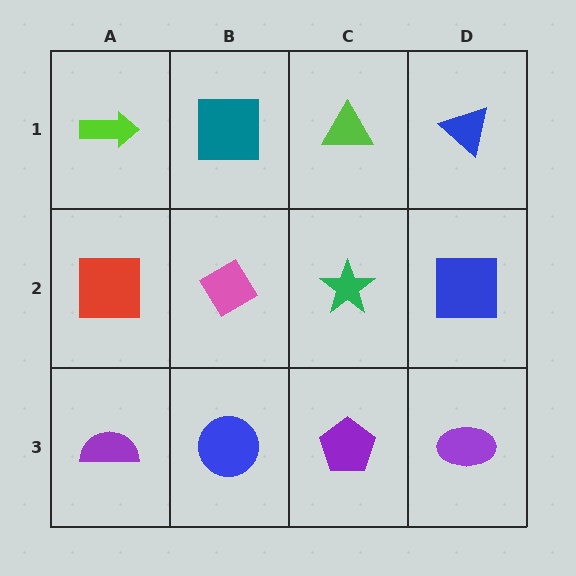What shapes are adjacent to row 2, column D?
A blue triangle (row 1, column D), a purple ellipse (row 3, column D), a green star (row 2, column C).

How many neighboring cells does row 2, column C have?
4.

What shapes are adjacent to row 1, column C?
A green star (row 2, column C), a teal square (row 1, column B), a blue triangle (row 1, column D).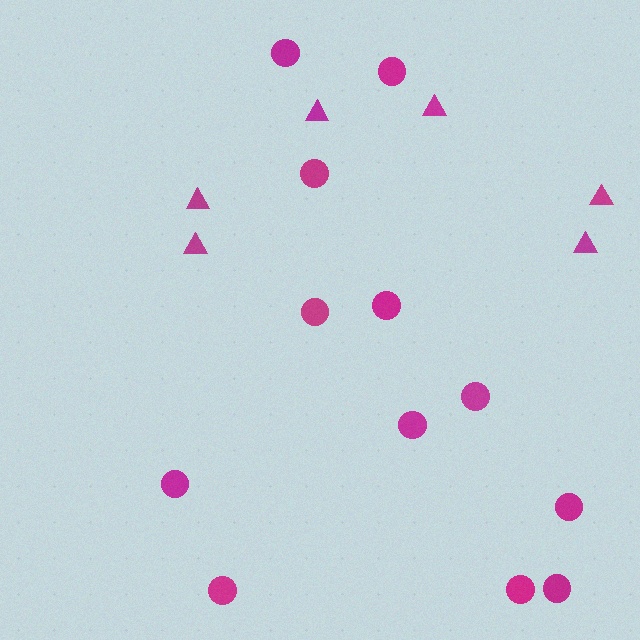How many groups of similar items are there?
There are 2 groups: one group of circles (12) and one group of triangles (6).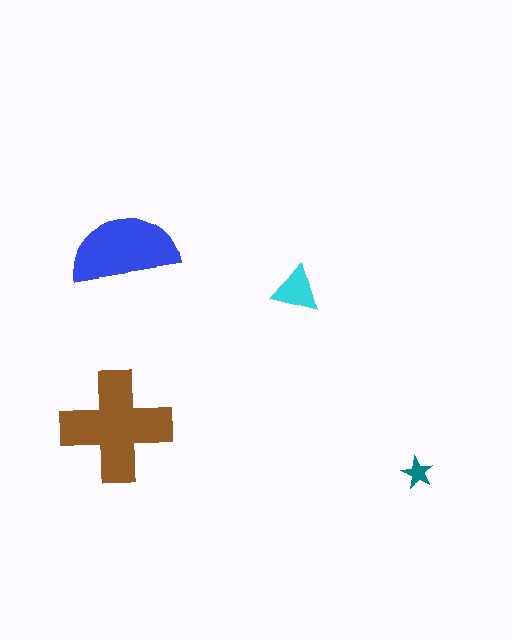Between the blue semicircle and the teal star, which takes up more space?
The blue semicircle.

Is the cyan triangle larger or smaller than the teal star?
Larger.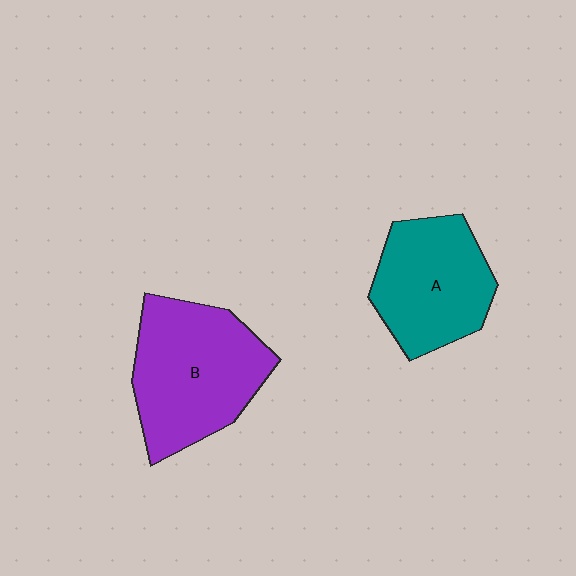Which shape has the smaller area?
Shape A (teal).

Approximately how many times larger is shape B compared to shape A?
Approximately 1.2 times.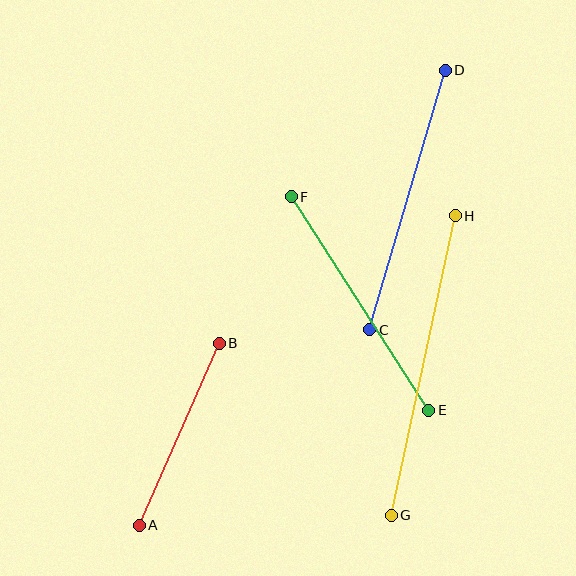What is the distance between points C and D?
The distance is approximately 270 pixels.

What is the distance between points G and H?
The distance is approximately 306 pixels.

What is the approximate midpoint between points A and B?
The midpoint is at approximately (179, 434) pixels.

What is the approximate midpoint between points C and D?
The midpoint is at approximately (407, 200) pixels.